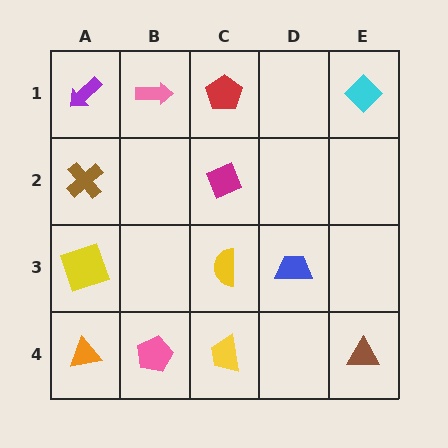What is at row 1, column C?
A red pentagon.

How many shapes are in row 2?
2 shapes.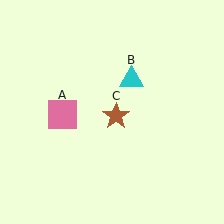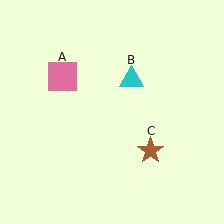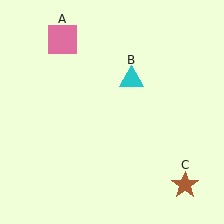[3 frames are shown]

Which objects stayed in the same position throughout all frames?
Cyan triangle (object B) remained stationary.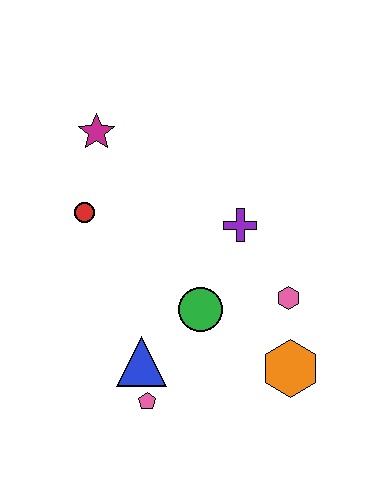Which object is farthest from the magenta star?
The orange hexagon is farthest from the magenta star.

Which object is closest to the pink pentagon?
The blue triangle is closest to the pink pentagon.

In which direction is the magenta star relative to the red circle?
The magenta star is above the red circle.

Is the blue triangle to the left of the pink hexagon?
Yes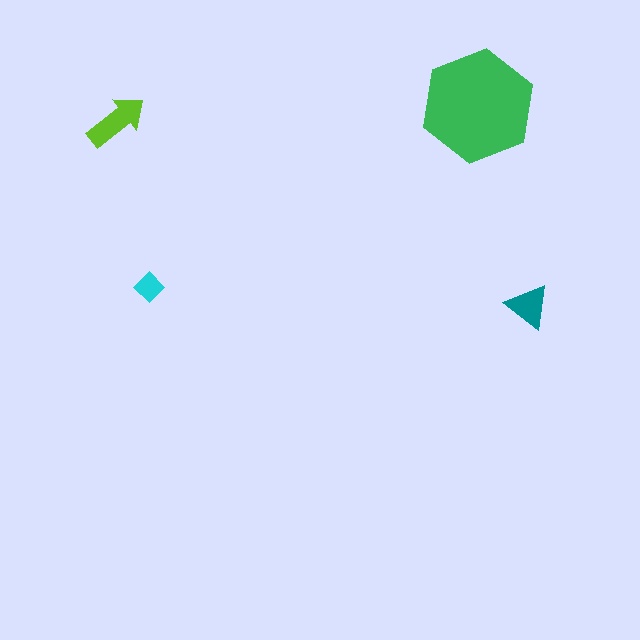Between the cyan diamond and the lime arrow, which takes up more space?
The lime arrow.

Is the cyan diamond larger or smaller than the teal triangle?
Smaller.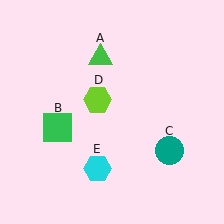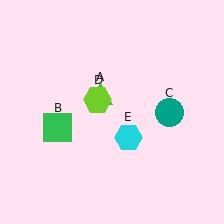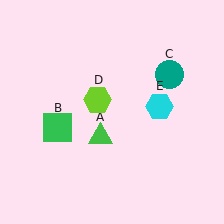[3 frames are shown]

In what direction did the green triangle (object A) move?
The green triangle (object A) moved down.